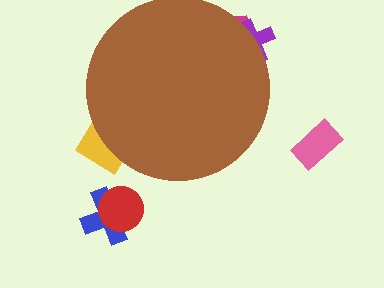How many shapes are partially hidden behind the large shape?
3 shapes are partially hidden.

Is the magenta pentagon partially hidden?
Yes, the magenta pentagon is partially hidden behind the brown circle.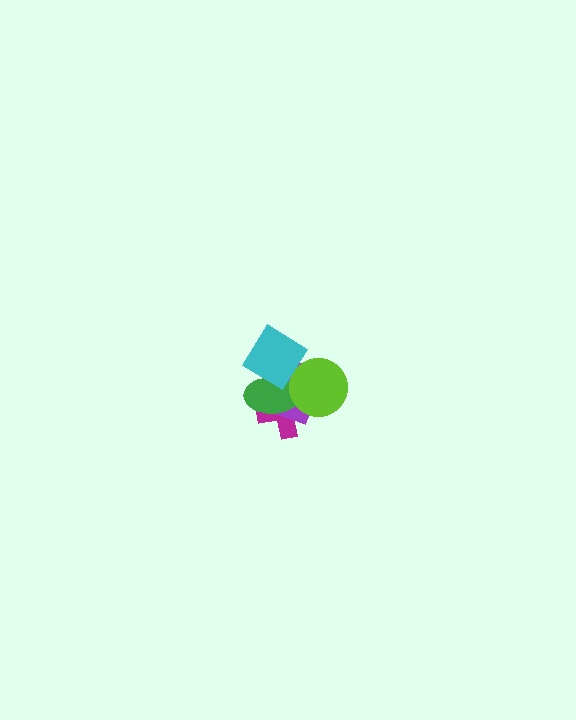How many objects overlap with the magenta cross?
4 objects overlap with the magenta cross.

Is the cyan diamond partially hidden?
No, no other shape covers it.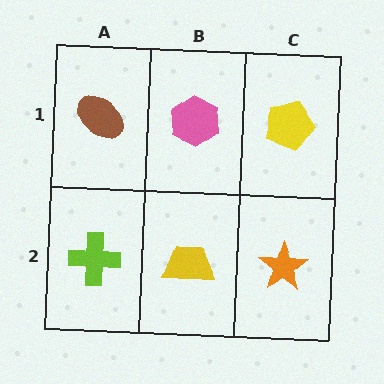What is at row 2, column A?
A lime cross.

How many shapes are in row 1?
3 shapes.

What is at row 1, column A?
A brown ellipse.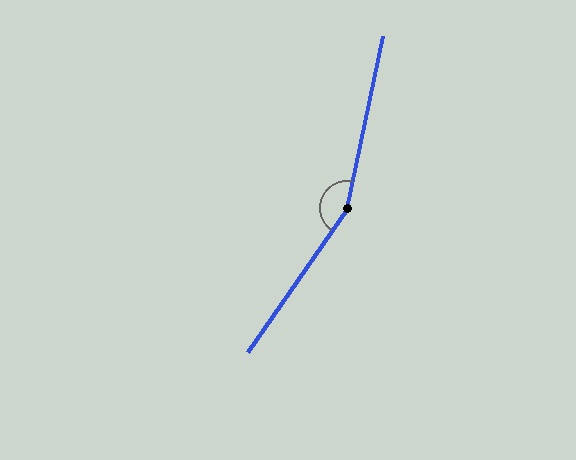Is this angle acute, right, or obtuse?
It is obtuse.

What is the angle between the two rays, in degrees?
Approximately 157 degrees.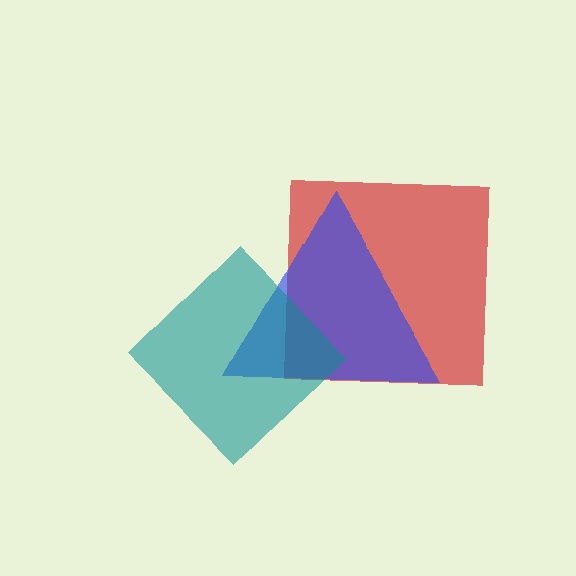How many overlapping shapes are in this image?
There are 3 overlapping shapes in the image.